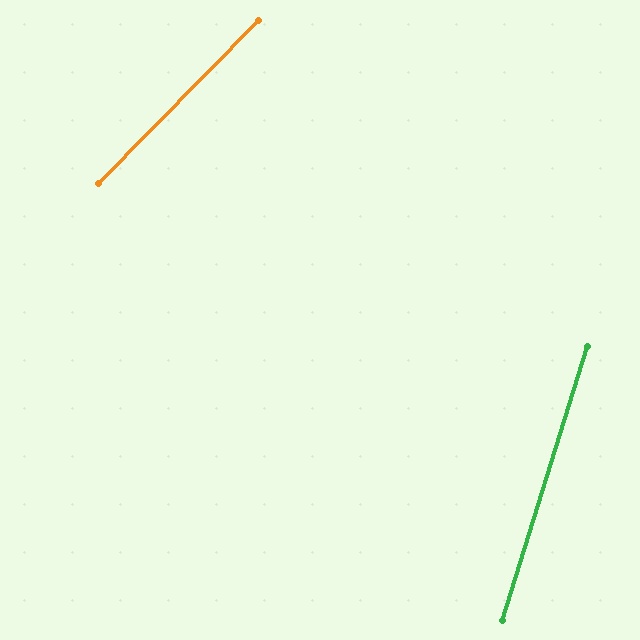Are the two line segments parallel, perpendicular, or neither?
Neither parallel nor perpendicular — they differ by about 27°.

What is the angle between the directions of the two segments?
Approximately 27 degrees.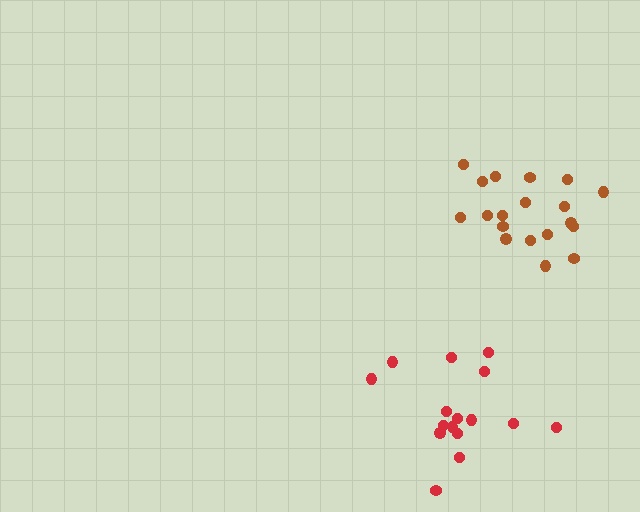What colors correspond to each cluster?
The clusters are colored: brown, red.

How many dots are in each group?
Group 1: 19 dots, Group 2: 16 dots (35 total).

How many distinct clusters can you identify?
There are 2 distinct clusters.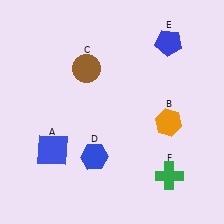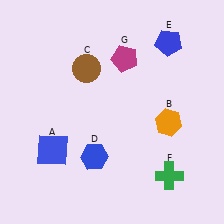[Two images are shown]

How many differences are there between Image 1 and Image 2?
There is 1 difference between the two images.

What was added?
A magenta pentagon (G) was added in Image 2.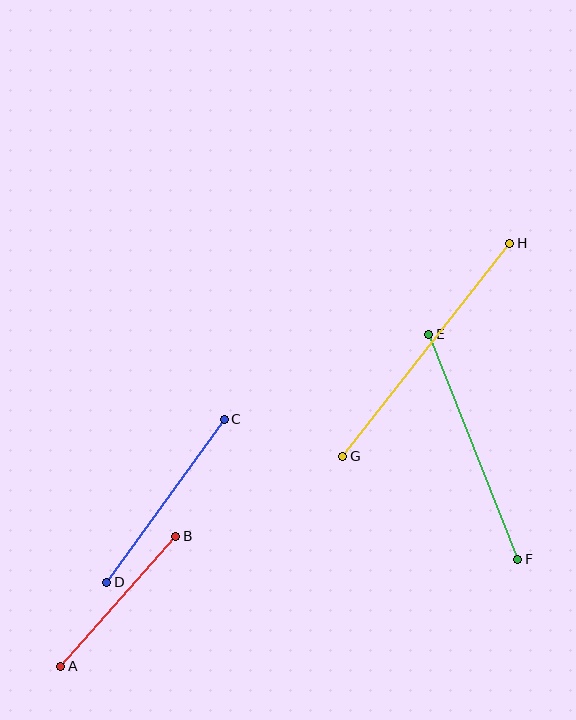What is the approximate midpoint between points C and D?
The midpoint is at approximately (165, 501) pixels.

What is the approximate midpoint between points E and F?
The midpoint is at approximately (473, 447) pixels.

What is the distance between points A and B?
The distance is approximately 174 pixels.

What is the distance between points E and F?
The distance is approximately 242 pixels.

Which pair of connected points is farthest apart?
Points G and H are farthest apart.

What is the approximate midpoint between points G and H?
The midpoint is at approximately (426, 350) pixels.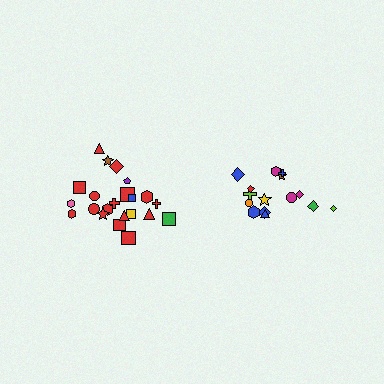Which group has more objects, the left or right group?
The left group.